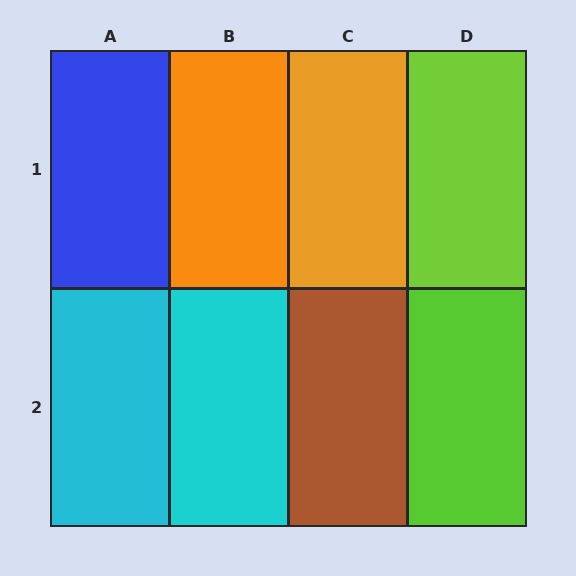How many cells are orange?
2 cells are orange.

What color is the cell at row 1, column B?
Orange.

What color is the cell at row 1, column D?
Lime.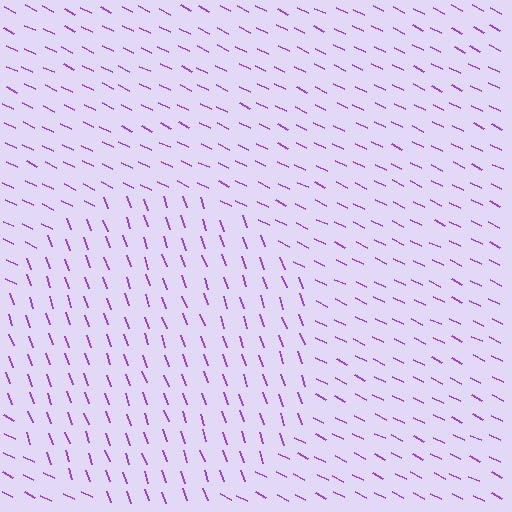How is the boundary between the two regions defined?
The boundary is defined purely by a change in line orientation (approximately 45 degrees difference). All lines are the same color and thickness.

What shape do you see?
I see a circle.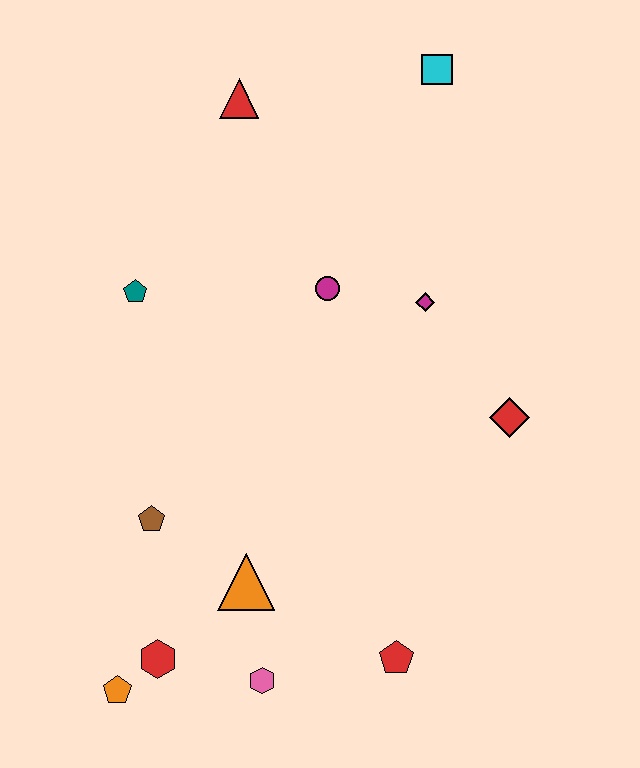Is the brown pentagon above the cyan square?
No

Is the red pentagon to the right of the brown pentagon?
Yes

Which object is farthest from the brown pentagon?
The cyan square is farthest from the brown pentagon.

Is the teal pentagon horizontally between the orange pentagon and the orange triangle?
Yes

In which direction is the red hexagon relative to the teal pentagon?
The red hexagon is below the teal pentagon.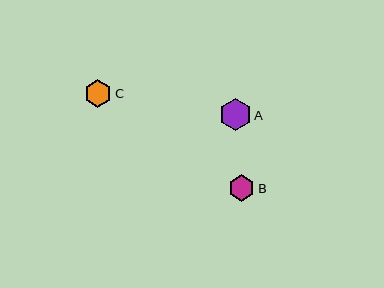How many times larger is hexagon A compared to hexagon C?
Hexagon A is approximately 1.2 times the size of hexagon C.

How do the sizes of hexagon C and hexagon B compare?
Hexagon C and hexagon B are approximately the same size.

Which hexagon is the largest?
Hexagon A is the largest with a size of approximately 32 pixels.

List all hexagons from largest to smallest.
From largest to smallest: A, C, B.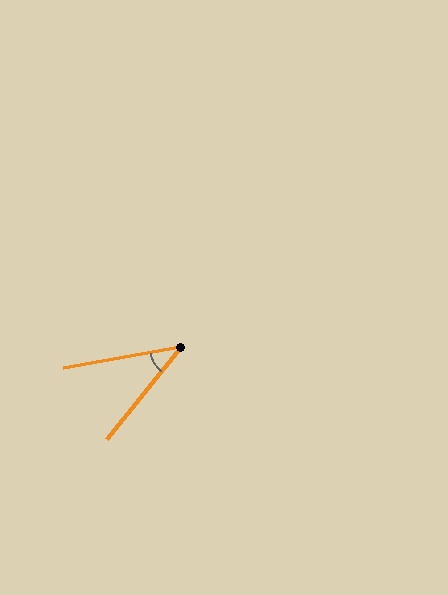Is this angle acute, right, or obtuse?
It is acute.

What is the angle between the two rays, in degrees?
Approximately 41 degrees.